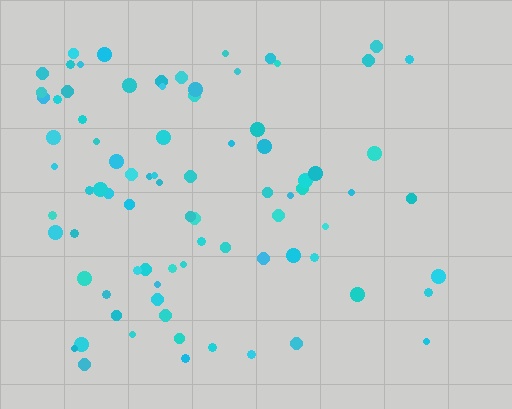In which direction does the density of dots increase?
From right to left, with the left side densest.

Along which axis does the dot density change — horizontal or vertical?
Horizontal.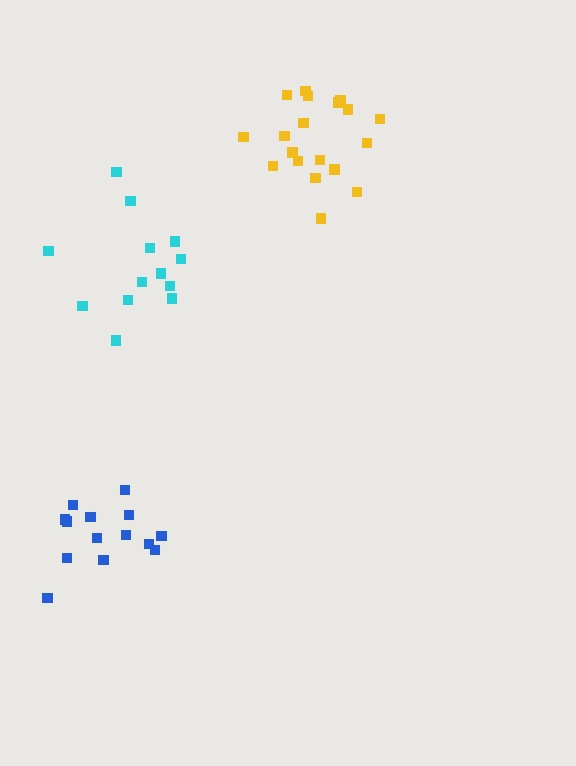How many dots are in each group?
Group 1: 13 dots, Group 2: 14 dots, Group 3: 19 dots (46 total).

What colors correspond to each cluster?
The clusters are colored: cyan, blue, yellow.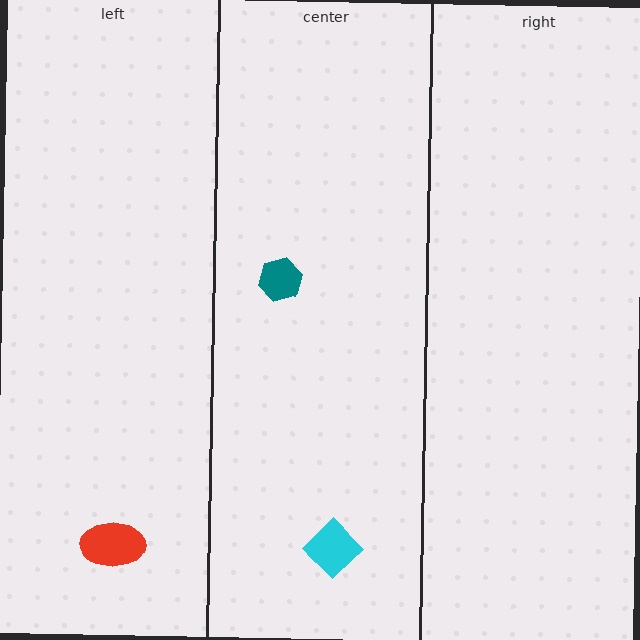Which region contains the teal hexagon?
The center region.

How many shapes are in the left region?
1.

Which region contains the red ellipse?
The left region.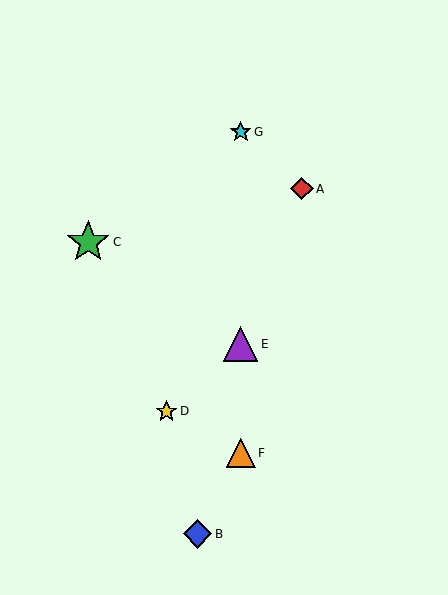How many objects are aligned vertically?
3 objects (E, F, G) are aligned vertically.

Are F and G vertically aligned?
Yes, both are at x≈241.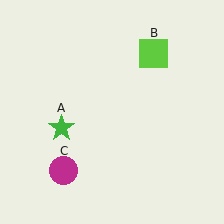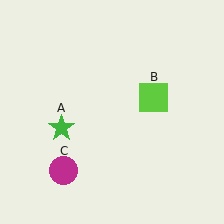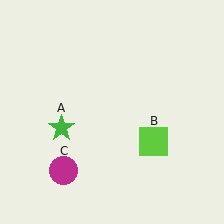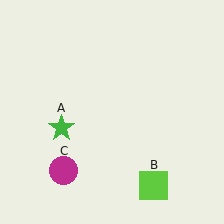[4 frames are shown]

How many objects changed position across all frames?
1 object changed position: lime square (object B).